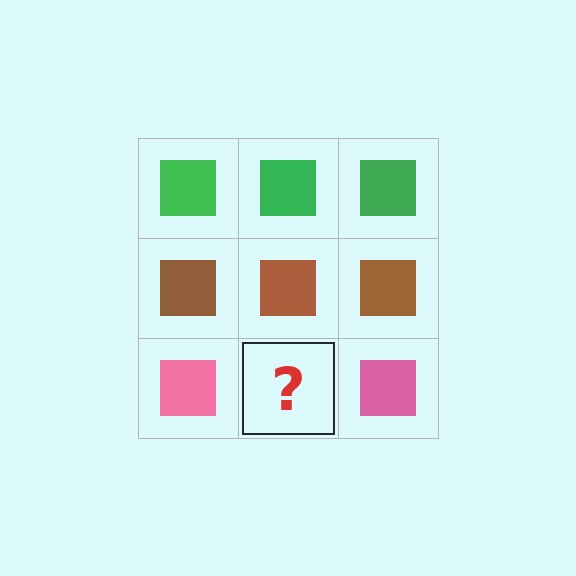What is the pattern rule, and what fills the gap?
The rule is that each row has a consistent color. The gap should be filled with a pink square.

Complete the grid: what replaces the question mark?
The question mark should be replaced with a pink square.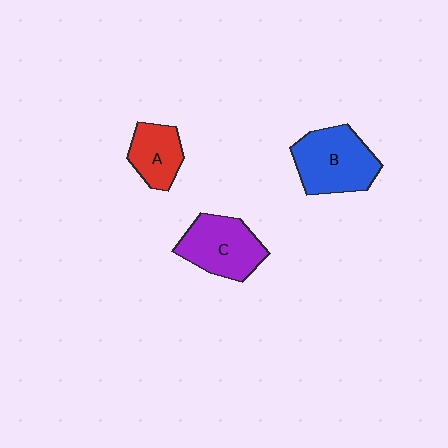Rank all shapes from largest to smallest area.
From largest to smallest: B (blue), C (purple), A (red).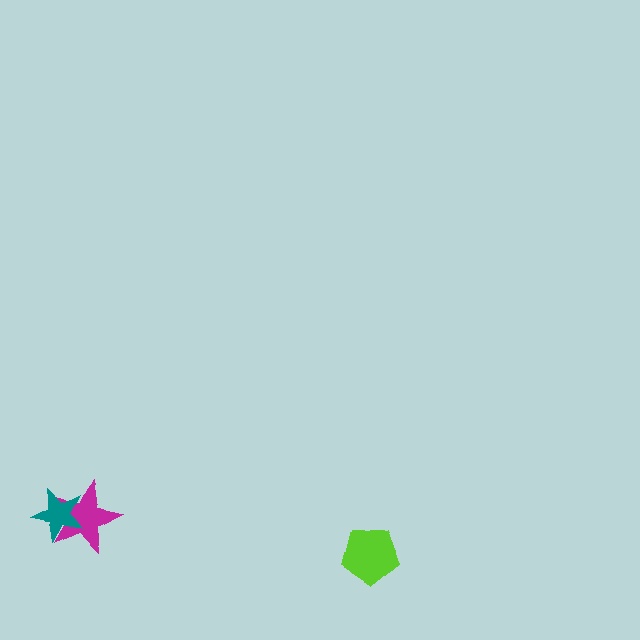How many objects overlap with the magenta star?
1 object overlaps with the magenta star.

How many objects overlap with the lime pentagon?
0 objects overlap with the lime pentagon.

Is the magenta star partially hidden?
Yes, it is partially covered by another shape.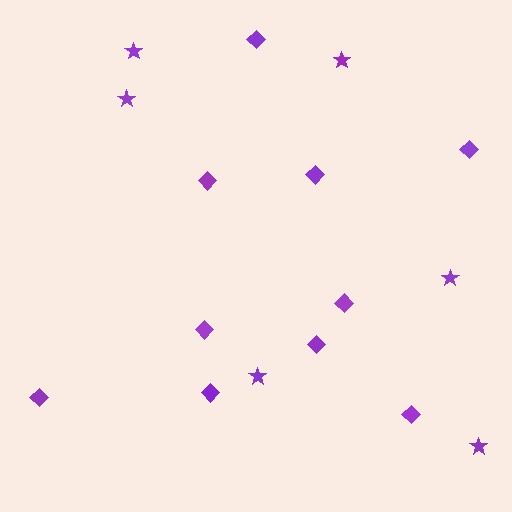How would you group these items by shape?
There are 2 groups: one group of stars (6) and one group of diamonds (10).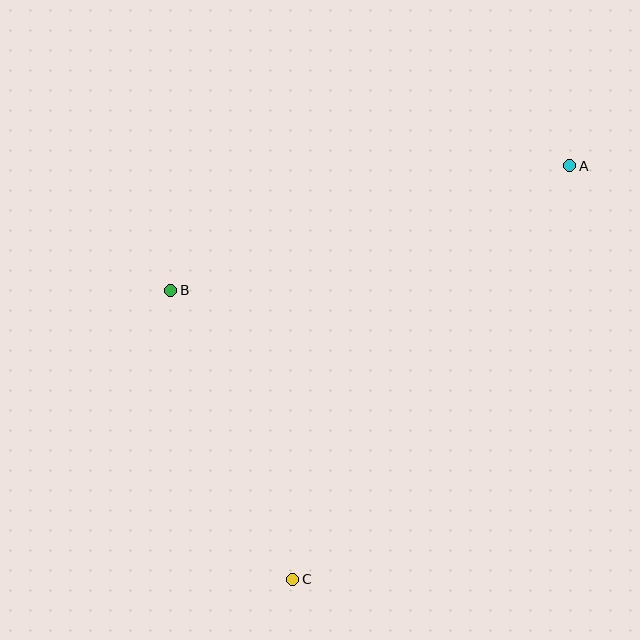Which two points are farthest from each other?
Points A and C are farthest from each other.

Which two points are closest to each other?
Points B and C are closest to each other.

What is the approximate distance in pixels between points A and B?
The distance between A and B is approximately 418 pixels.